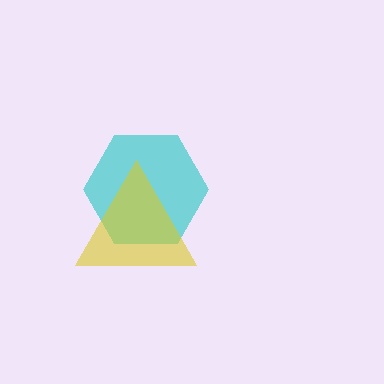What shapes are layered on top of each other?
The layered shapes are: a cyan hexagon, a yellow triangle.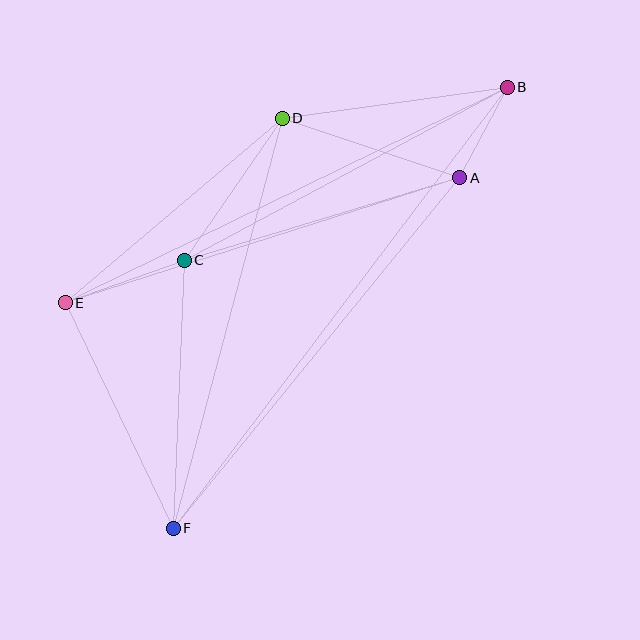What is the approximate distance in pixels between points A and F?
The distance between A and F is approximately 453 pixels.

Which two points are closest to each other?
Points A and B are closest to each other.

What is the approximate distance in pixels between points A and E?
The distance between A and E is approximately 414 pixels.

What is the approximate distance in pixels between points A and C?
The distance between A and C is approximately 287 pixels.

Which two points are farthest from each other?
Points B and F are farthest from each other.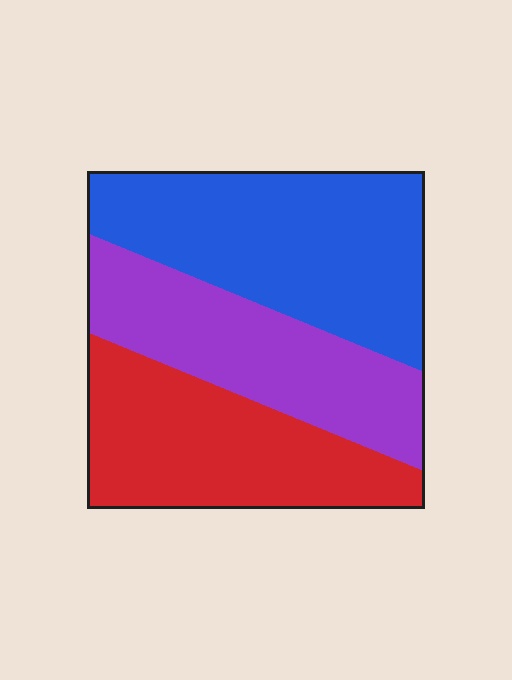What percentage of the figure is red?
Red covers about 30% of the figure.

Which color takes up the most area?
Blue, at roughly 40%.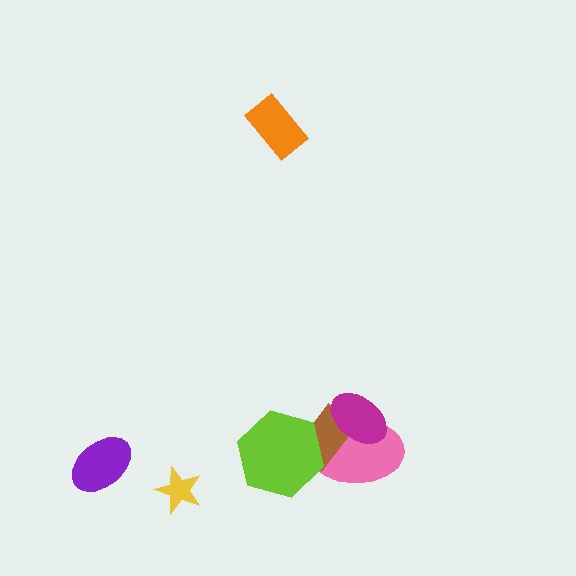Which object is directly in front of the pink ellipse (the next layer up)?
The brown rectangle is directly in front of the pink ellipse.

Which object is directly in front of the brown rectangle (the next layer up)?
The magenta ellipse is directly in front of the brown rectangle.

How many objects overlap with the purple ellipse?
0 objects overlap with the purple ellipse.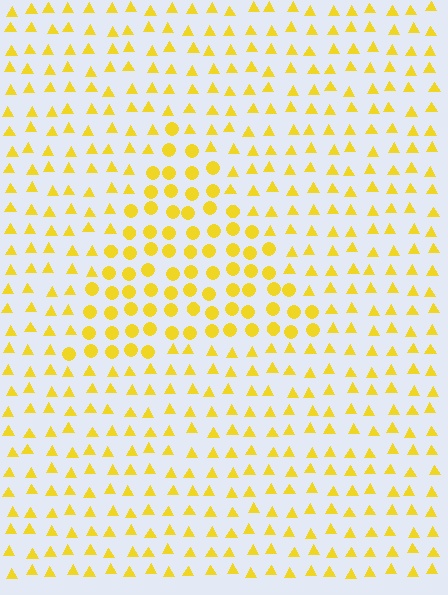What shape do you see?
I see a triangle.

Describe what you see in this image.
The image is filled with small yellow elements arranged in a uniform grid. A triangle-shaped region contains circles, while the surrounding area contains triangles. The boundary is defined purely by the change in element shape.